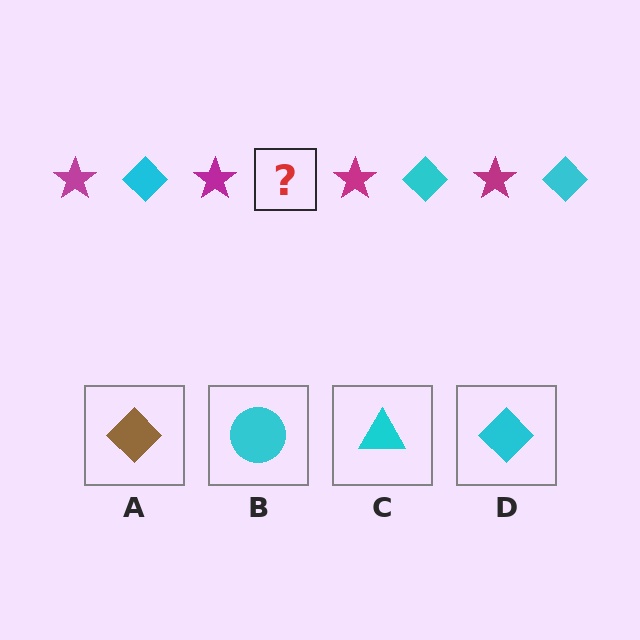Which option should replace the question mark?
Option D.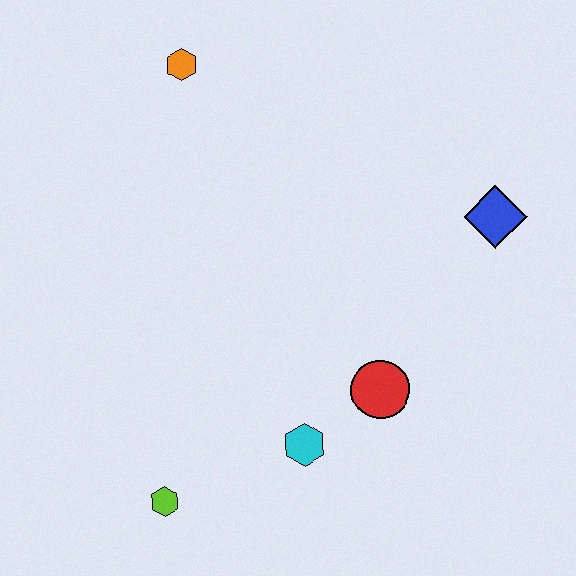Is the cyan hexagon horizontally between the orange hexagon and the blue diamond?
Yes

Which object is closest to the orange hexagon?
The blue diamond is closest to the orange hexagon.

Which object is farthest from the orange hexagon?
The lime hexagon is farthest from the orange hexagon.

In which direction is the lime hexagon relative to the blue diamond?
The lime hexagon is to the left of the blue diamond.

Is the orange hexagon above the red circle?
Yes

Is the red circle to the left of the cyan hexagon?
No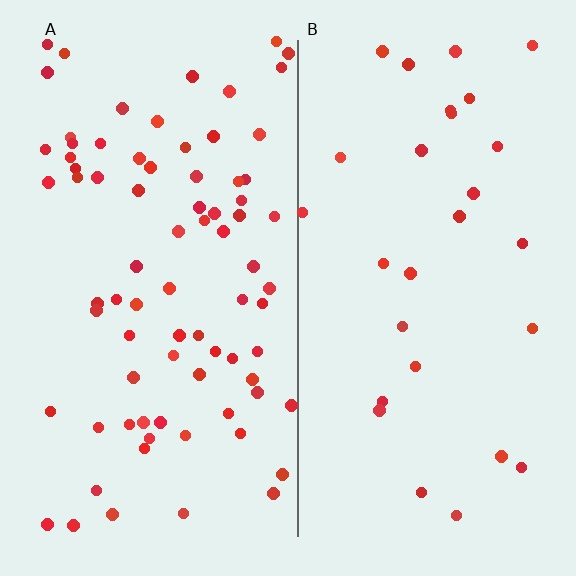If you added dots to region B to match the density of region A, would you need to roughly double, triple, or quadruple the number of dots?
Approximately triple.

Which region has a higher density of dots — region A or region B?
A (the left).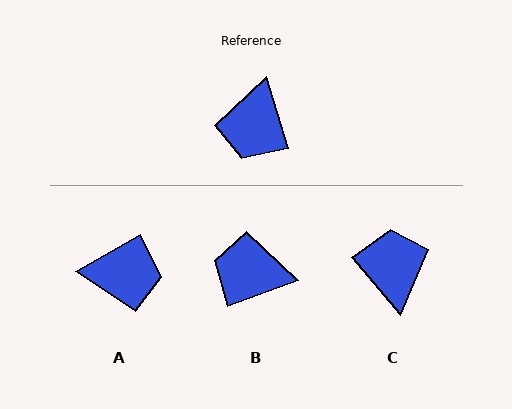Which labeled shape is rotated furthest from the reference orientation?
C, about 157 degrees away.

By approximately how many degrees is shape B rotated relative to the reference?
Approximately 87 degrees clockwise.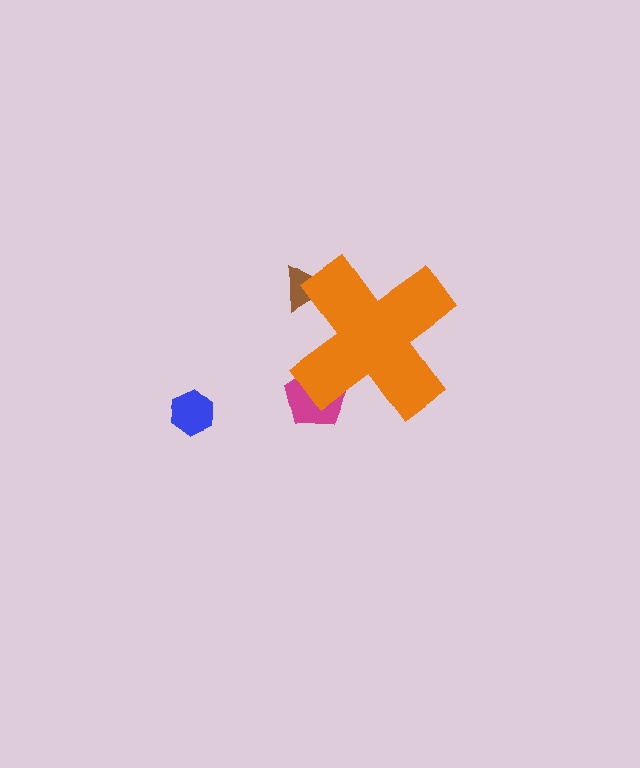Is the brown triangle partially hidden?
Yes, the brown triangle is partially hidden behind the orange cross.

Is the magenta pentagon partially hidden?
Yes, the magenta pentagon is partially hidden behind the orange cross.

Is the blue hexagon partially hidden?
No, the blue hexagon is fully visible.